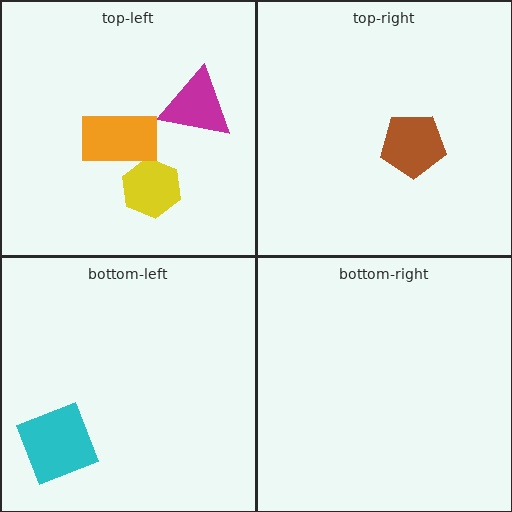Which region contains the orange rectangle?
The top-left region.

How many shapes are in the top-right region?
1.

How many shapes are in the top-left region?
3.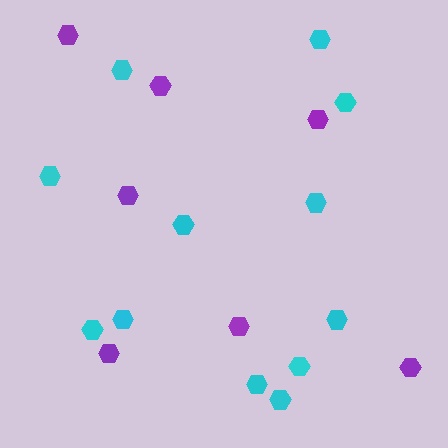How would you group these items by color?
There are 2 groups: one group of purple hexagons (7) and one group of cyan hexagons (12).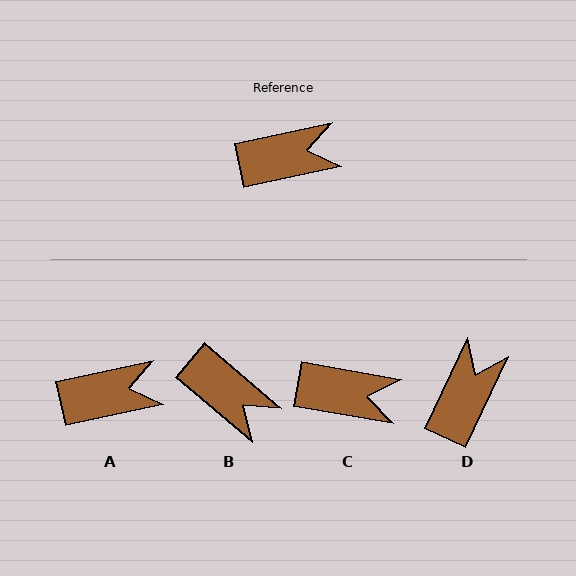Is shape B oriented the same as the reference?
No, it is off by about 53 degrees.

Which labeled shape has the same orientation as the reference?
A.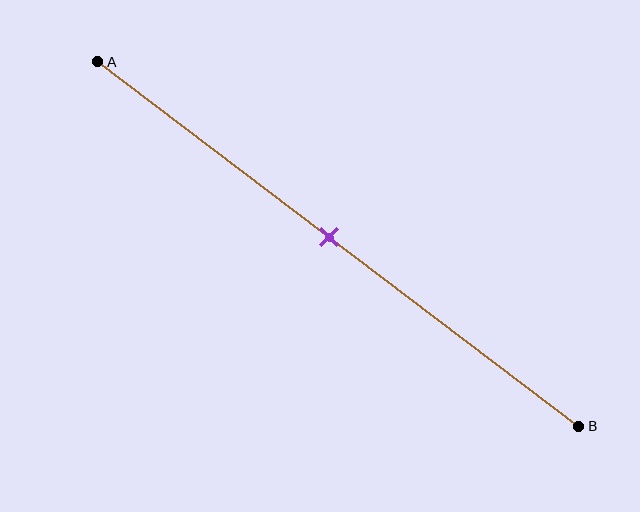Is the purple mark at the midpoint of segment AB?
Yes, the mark is approximately at the midpoint.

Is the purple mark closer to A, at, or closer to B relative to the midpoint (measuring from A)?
The purple mark is approximately at the midpoint of segment AB.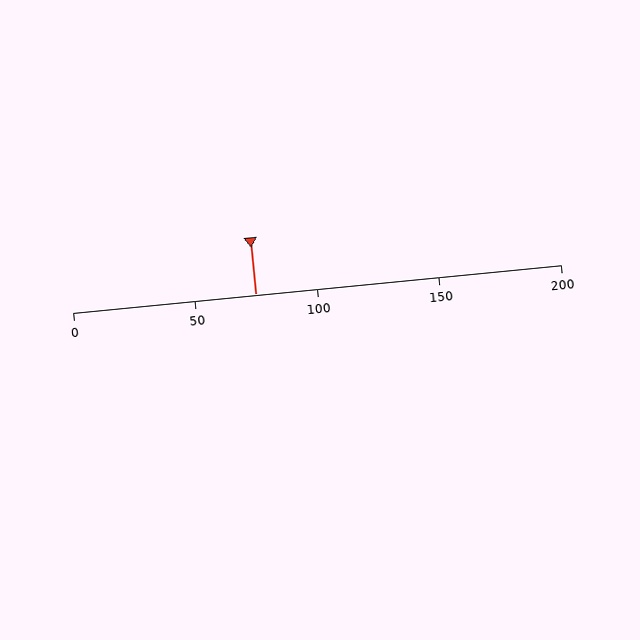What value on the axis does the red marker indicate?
The marker indicates approximately 75.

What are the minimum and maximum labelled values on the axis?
The axis runs from 0 to 200.